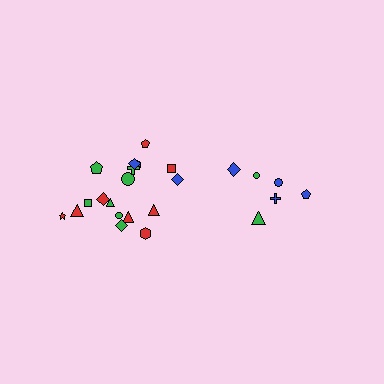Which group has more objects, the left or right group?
The left group.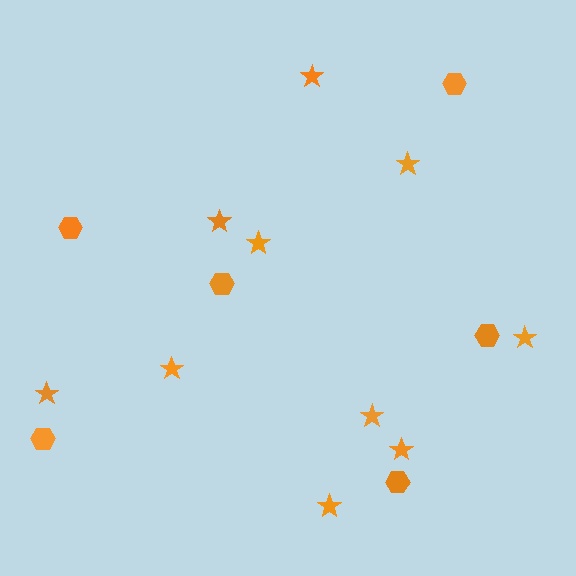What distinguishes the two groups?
There are 2 groups: one group of hexagons (6) and one group of stars (10).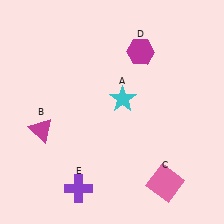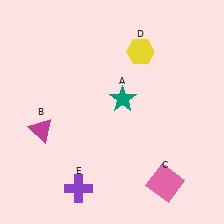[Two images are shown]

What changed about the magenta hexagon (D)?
In Image 1, D is magenta. In Image 2, it changed to yellow.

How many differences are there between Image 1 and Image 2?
There are 2 differences between the two images.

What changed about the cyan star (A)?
In Image 1, A is cyan. In Image 2, it changed to teal.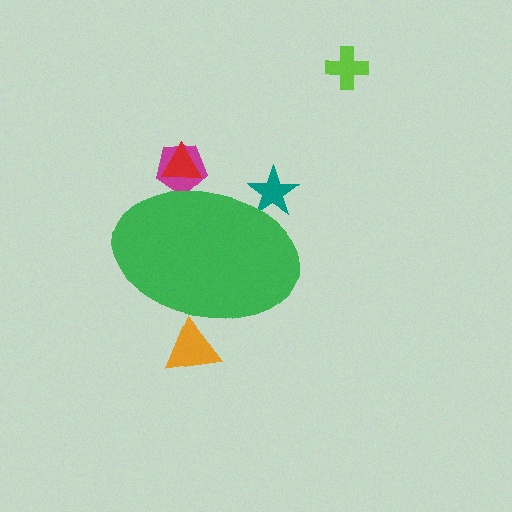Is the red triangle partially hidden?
Yes, the red triangle is partially hidden behind the green ellipse.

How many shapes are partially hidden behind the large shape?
4 shapes are partially hidden.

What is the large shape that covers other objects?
A green ellipse.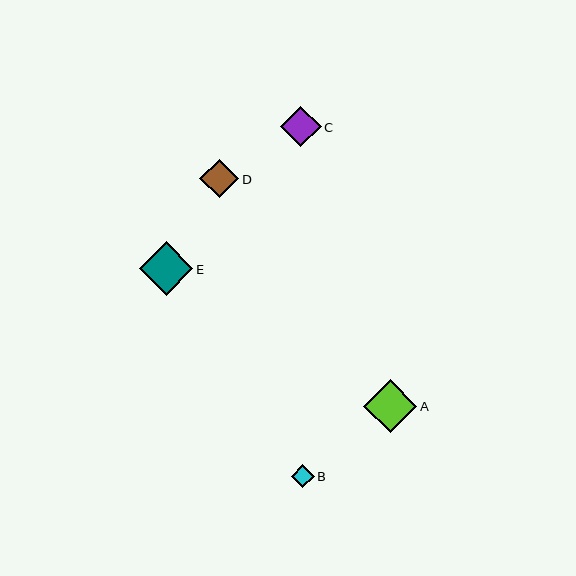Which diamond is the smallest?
Diamond B is the smallest with a size of approximately 23 pixels.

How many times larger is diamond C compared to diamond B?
Diamond C is approximately 1.7 times the size of diamond B.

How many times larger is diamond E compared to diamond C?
Diamond E is approximately 1.3 times the size of diamond C.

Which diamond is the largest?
Diamond E is the largest with a size of approximately 53 pixels.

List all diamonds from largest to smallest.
From largest to smallest: E, A, C, D, B.